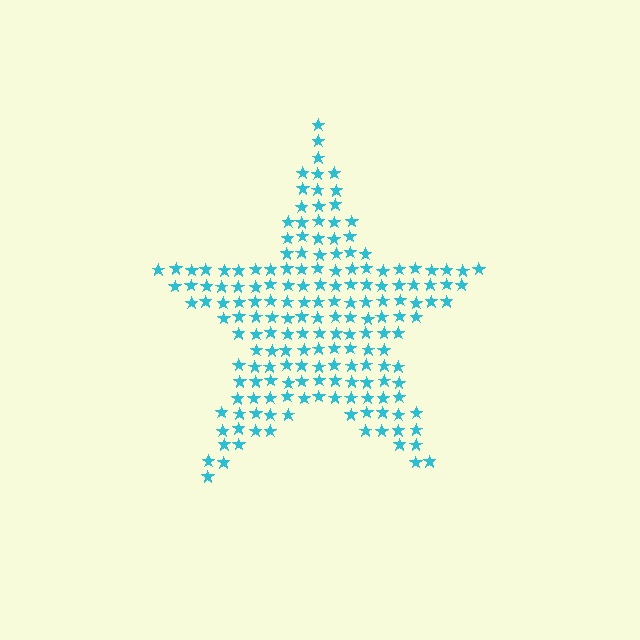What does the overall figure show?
The overall figure shows a star.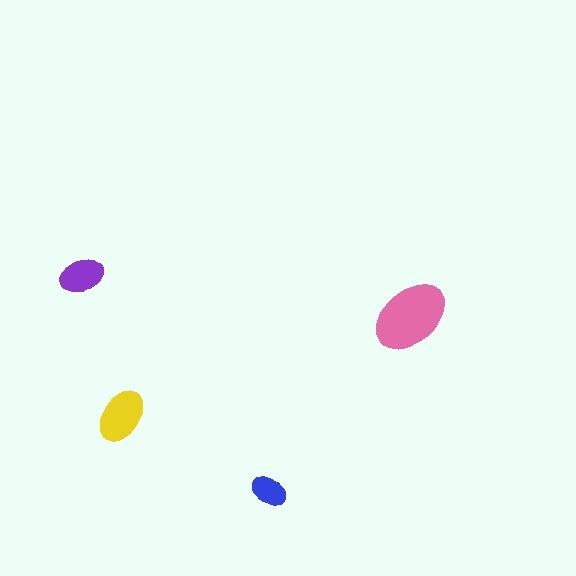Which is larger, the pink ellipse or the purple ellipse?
The pink one.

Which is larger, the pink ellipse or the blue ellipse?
The pink one.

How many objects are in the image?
There are 4 objects in the image.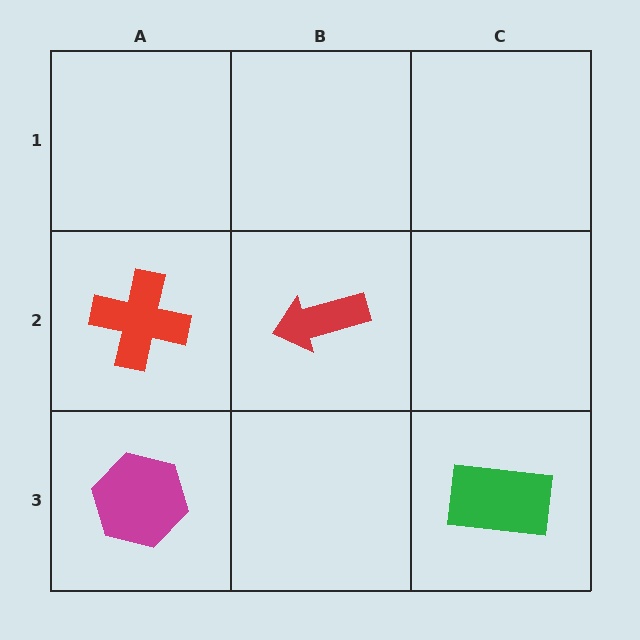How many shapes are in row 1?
0 shapes.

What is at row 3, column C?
A green rectangle.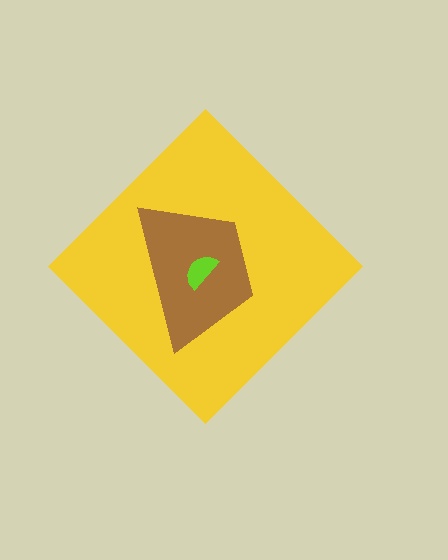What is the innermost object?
The lime semicircle.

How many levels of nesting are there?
3.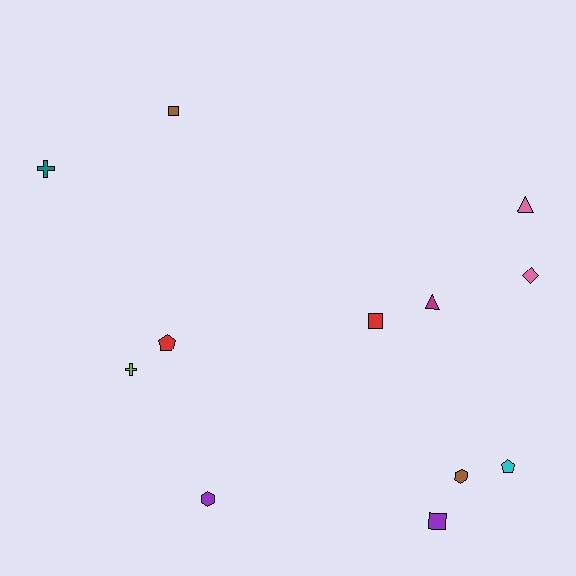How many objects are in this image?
There are 12 objects.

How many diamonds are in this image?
There is 1 diamond.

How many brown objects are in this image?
There are 2 brown objects.